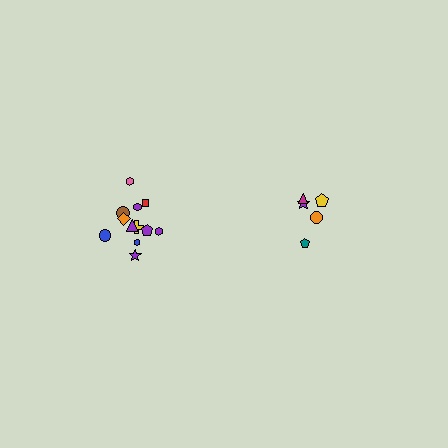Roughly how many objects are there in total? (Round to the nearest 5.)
Roughly 15 objects in total.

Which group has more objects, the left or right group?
The left group.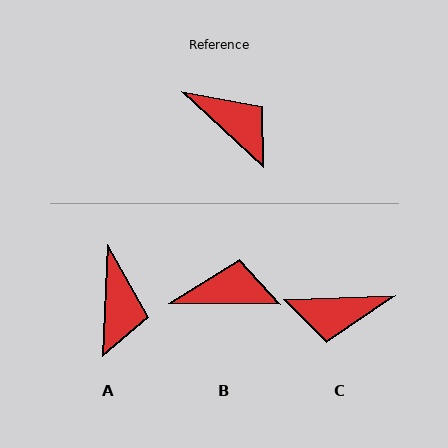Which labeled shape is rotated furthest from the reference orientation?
C, about 136 degrees away.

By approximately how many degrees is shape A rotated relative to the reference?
Approximately 50 degrees clockwise.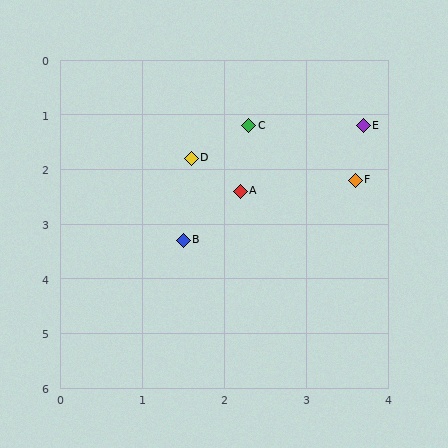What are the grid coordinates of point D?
Point D is at approximately (1.6, 1.8).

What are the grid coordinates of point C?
Point C is at approximately (2.3, 1.2).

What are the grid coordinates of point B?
Point B is at approximately (1.5, 3.3).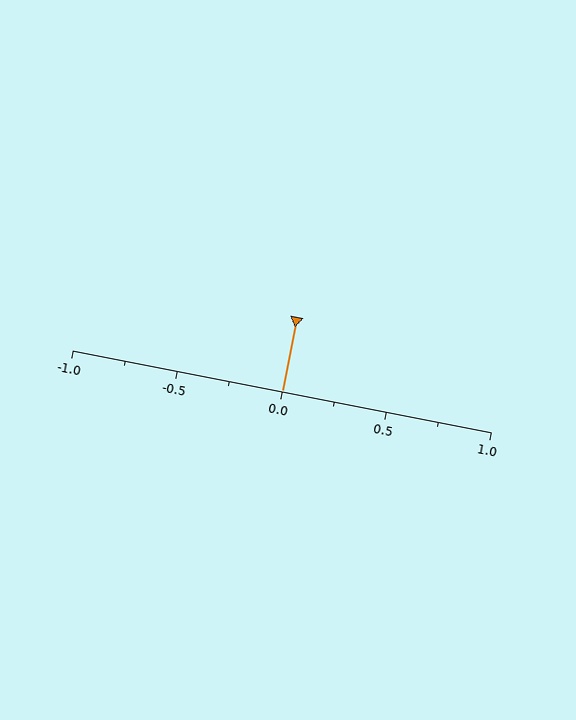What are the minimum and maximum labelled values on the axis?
The axis runs from -1.0 to 1.0.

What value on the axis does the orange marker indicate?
The marker indicates approximately 0.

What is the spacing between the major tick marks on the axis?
The major ticks are spaced 0.5 apart.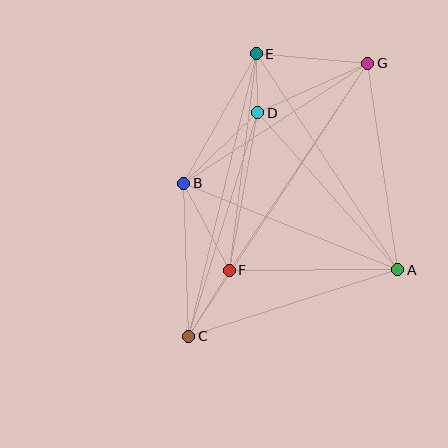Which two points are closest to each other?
Points D and E are closest to each other.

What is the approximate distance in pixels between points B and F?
The distance between B and F is approximately 98 pixels.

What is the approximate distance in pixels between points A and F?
The distance between A and F is approximately 169 pixels.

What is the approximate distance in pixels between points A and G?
The distance between A and G is approximately 208 pixels.